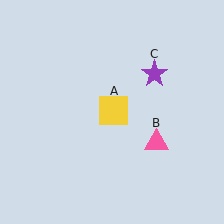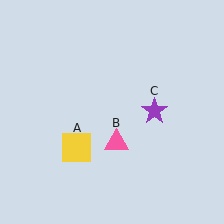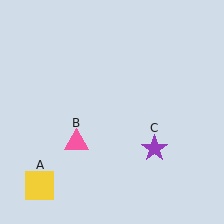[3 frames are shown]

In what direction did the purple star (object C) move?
The purple star (object C) moved down.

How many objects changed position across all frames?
3 objects changed position: yellow square (object A), pink triangle (object B), purple star (object C).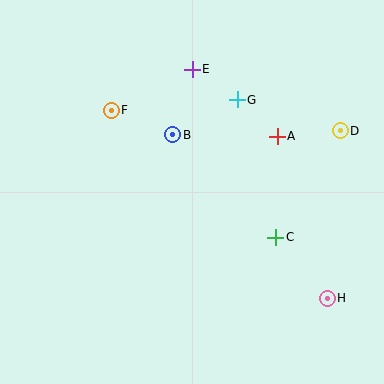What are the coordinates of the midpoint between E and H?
The midpoint between E and H is at (260, 184).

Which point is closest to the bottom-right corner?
Point H is closest to the bottom-right corner.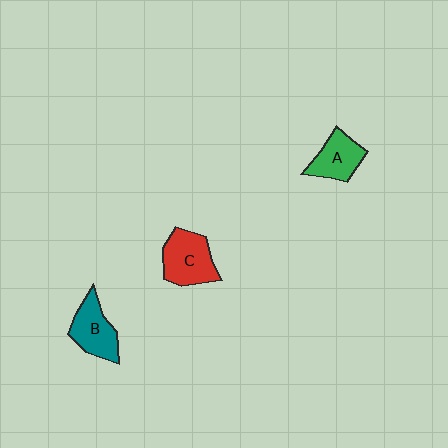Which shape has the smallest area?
Shape A (green).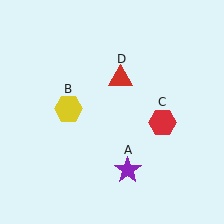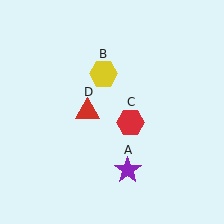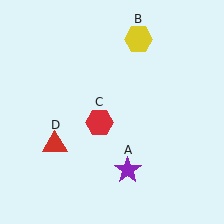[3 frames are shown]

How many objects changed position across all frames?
3 objects changed position: yellow hexagon (object B), red hexagon (object C), red triangle (object D).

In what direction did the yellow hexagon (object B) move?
The yellow hexagon (object B) moved up and to the right.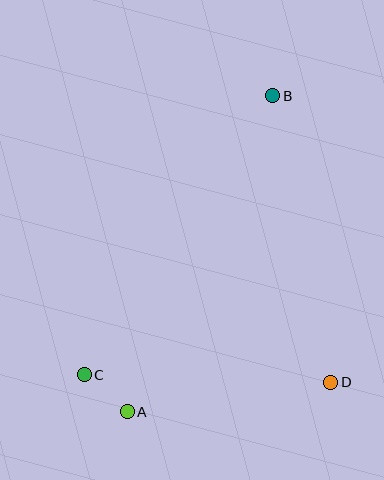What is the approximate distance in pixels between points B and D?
The distance between B and D is approximately 292 pixels.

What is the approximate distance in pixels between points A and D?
The distance between A and D is approximately 206 pixels.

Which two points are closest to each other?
Points A and C are closest to each other.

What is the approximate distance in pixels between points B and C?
The distance between B and C is approximately 337 pixels.